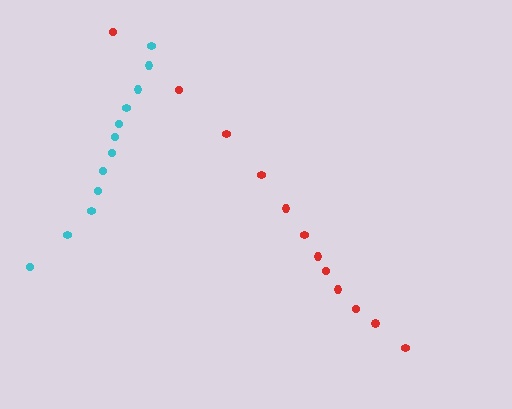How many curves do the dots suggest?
There are 2 distinct paths.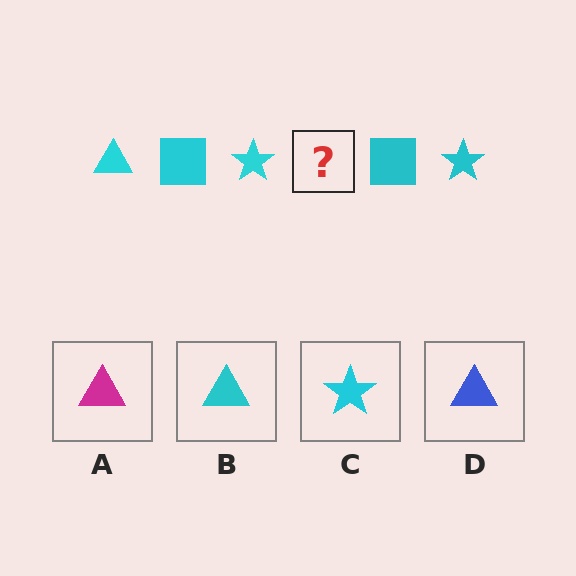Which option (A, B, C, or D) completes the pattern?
B.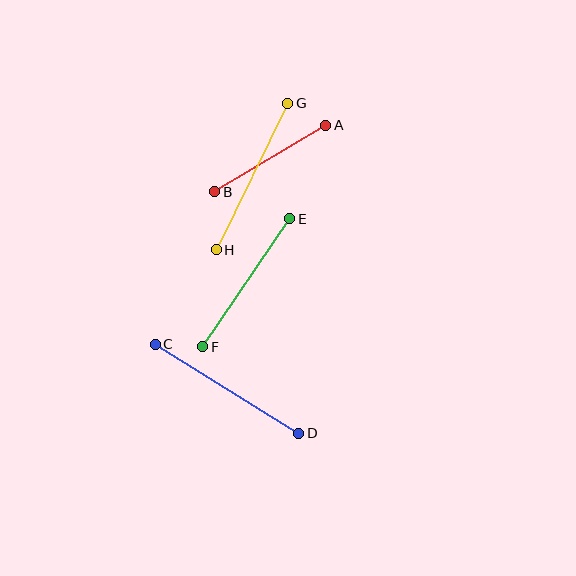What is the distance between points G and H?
The distance is approximately 163 pixels.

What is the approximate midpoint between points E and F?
The midpoint is at approximately (246, 283) pixels.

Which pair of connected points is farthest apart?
Points C and D are farthest apart.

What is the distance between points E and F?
The distance is approximately 155 pixels.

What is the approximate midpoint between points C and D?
The midpoint is at approximately (227, 389) pixels.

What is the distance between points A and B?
The distance is approximately 129 pixels.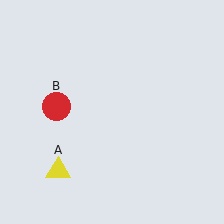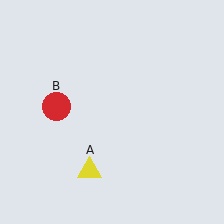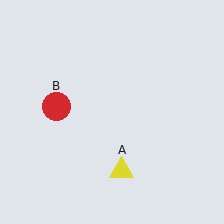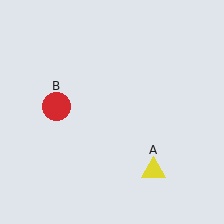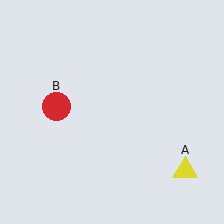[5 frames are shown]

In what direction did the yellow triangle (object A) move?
The yellow triangle (object A) moved right.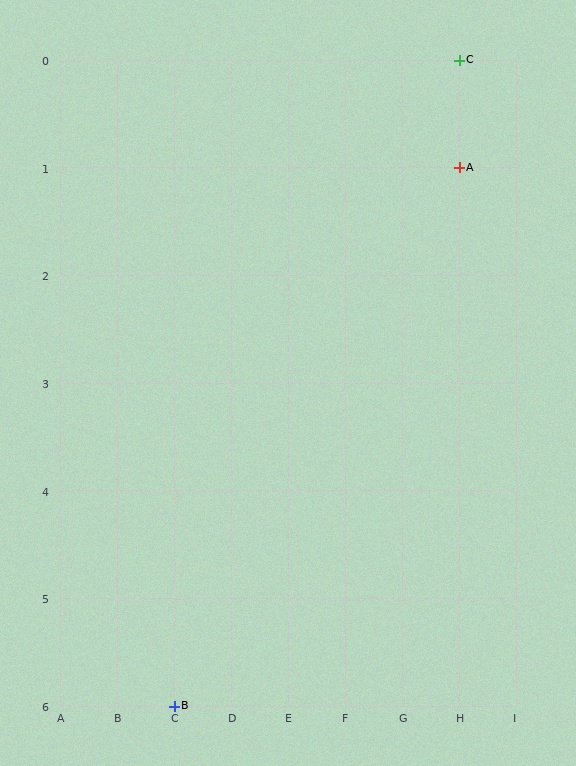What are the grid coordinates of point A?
Point A is at grid coordinates (H, 1).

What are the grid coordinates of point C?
Point C is at grid coordinates (H, 0).